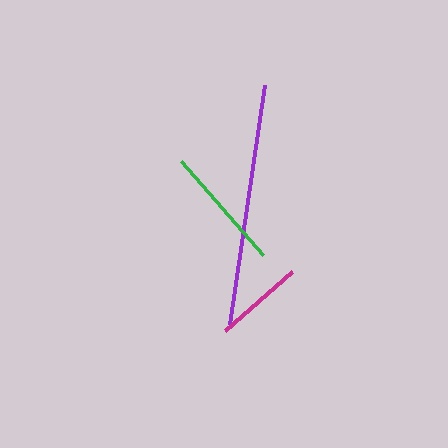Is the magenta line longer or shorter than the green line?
The green line is longer than the magenta line.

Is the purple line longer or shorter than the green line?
The purple line is longer than the green line.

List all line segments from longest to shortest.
From longest to shortest: purple, green, magenta.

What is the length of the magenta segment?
The magenta segment is approximately 89 pixels long.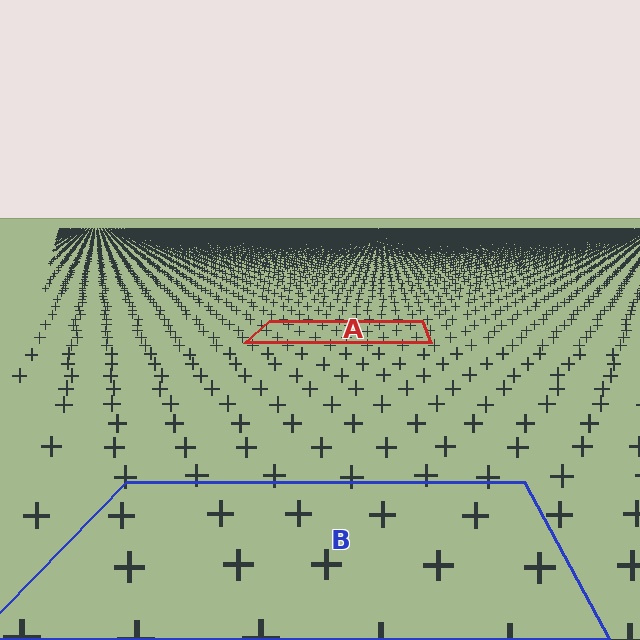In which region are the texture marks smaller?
The texture marks are smaller in region A, because it is farther away.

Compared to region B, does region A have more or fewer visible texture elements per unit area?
Region A has more texture elements per unit area — they are packed more densely because it is farther away.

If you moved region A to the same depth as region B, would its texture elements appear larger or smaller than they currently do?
They would appear larger. At a closer depth, the same texture elements are projected at a bigger on-screen size.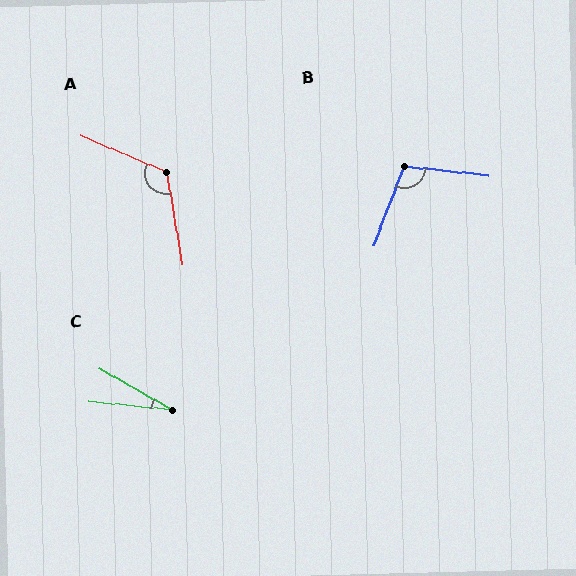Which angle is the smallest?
C, at approximately 24 degrees.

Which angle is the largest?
A, at approximately 123 degrees.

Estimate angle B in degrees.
Approximately 105 degrees.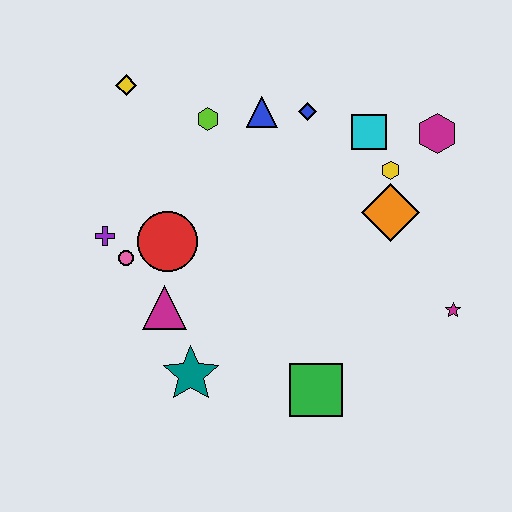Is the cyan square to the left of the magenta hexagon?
Yes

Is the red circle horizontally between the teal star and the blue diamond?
No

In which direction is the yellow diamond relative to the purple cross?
The yellow diamond is above the purple cross.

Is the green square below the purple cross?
Yes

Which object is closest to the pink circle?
The purple cross is closest to the pink circle.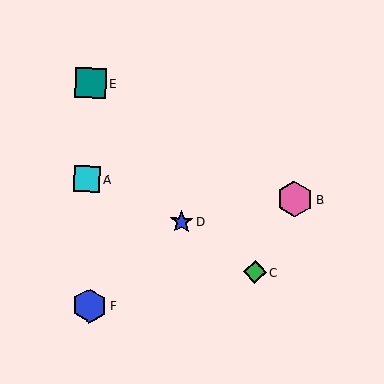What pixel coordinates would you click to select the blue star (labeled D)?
Click at (181, 222) to select the blue star D.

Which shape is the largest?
The pink hexagon (labeled B) is the largest.